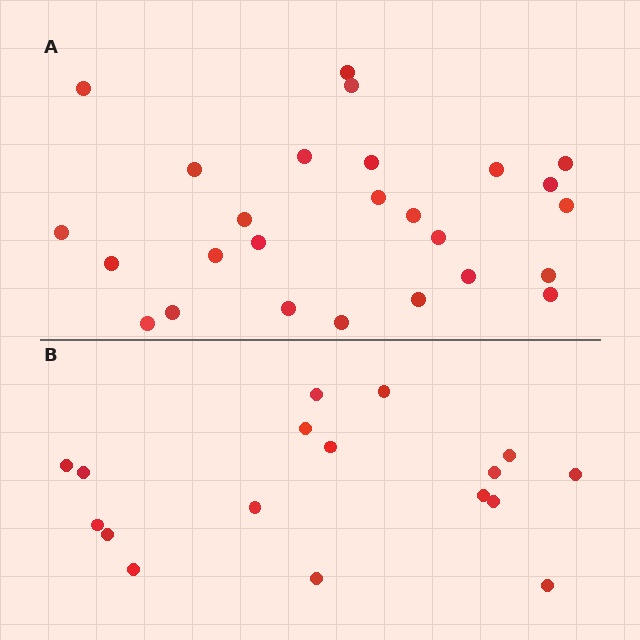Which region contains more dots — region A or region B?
Region A (the top region) has more dots.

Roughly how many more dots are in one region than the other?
Region A has roughly 8 or so more dots than region B.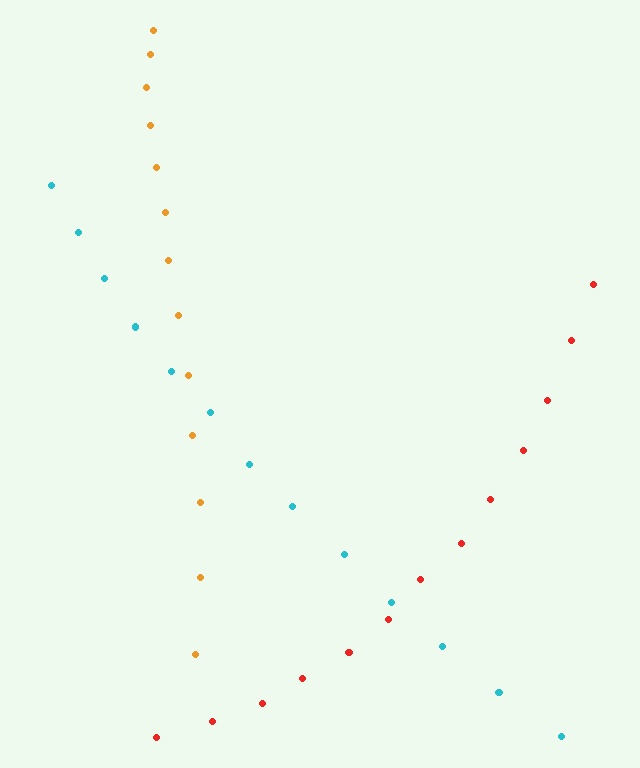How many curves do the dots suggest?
There are 3 distinct paths.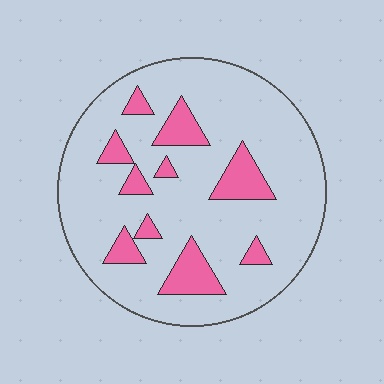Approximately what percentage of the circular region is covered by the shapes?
Approximately 15%.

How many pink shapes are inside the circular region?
10.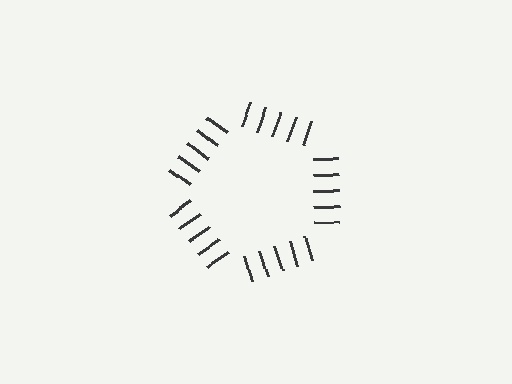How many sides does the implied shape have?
5 sides — the line-ends trace a pentagon.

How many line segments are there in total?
25 — 5 along each of the 5 edges.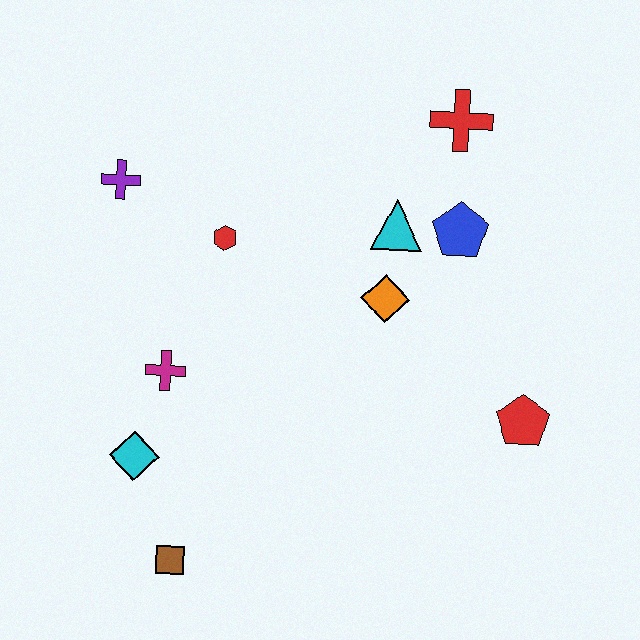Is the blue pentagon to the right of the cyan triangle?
Yes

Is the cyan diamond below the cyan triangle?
Yes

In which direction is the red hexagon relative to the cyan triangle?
The red hexagon is to the left of the cyan triangle.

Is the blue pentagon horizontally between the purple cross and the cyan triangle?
No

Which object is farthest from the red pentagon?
The purple cross is farthest from the red pentagon.